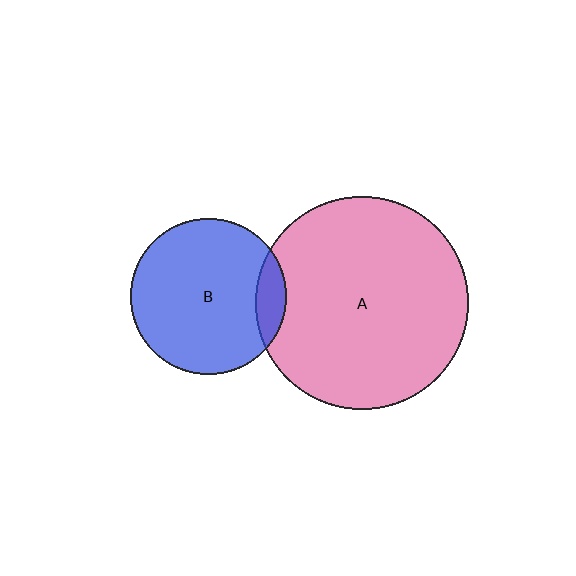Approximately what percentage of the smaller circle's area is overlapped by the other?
Approximately 10%.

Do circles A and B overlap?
Yes.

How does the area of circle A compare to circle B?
Approximately 1.9 times.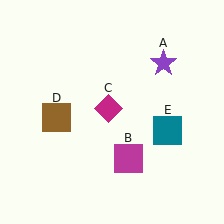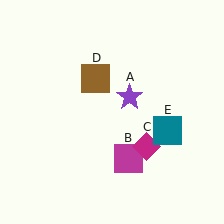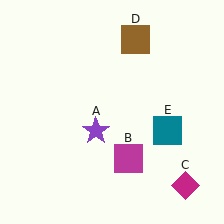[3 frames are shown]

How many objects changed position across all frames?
3 objects changed position: purple star (object A), magenta diamond (object C), brown square (object D).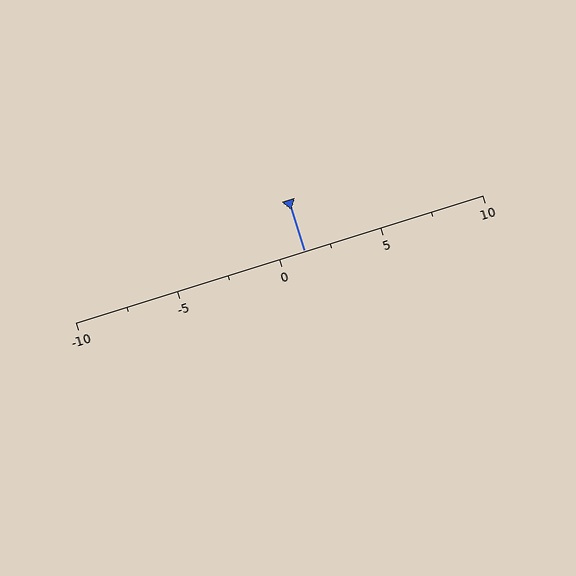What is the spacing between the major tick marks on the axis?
The major ticks are spaced 5 apart.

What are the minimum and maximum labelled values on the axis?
The axis runs from -10 to 10.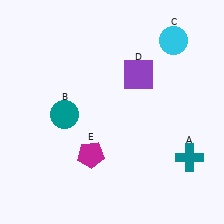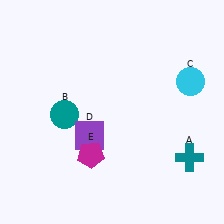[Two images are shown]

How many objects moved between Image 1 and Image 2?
2 objects moved between the two images.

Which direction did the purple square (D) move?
The purple square (D) moved down.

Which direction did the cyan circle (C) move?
The cyan circle (C) moved down.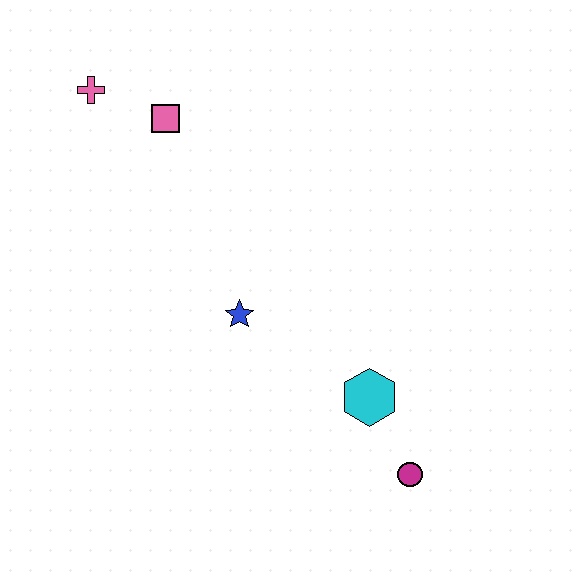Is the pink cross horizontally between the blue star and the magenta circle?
No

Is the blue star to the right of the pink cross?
Yes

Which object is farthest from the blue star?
The pink cross is farthest from the blue star.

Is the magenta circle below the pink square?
Yes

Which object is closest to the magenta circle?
The cyan hexagon is closest to the magenta circle.